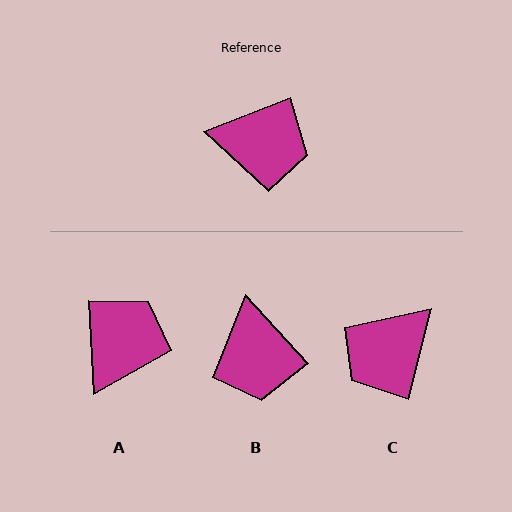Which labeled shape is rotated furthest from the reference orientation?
C, about 125 degrees away.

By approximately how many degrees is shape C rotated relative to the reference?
Approximately 125 degrees clockwise.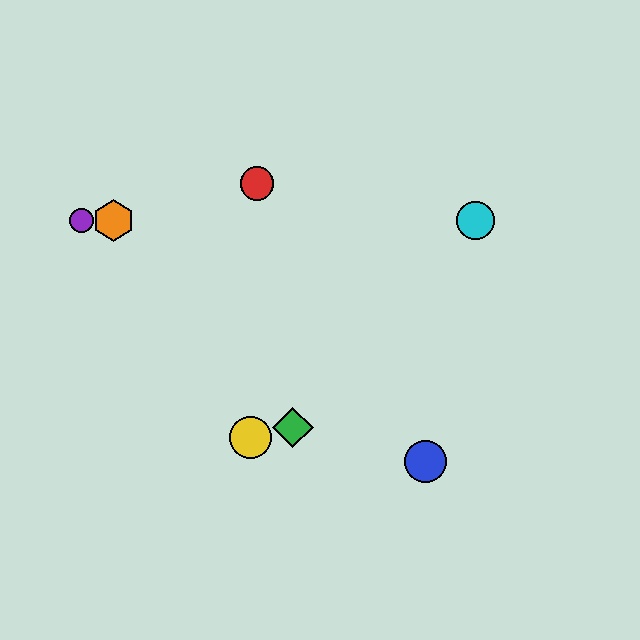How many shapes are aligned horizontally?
3 shapes (the purple circle, the orange hexagon, the cyan circle) are aligned horizontally.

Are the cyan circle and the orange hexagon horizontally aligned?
Yes, both are at y≈220.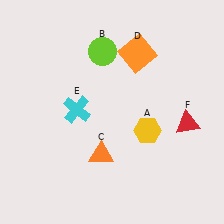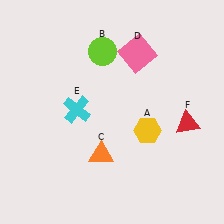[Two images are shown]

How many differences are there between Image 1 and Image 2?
There is 1 difference between the two images.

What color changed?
The square (D) changed from orange in Image 1 to pink in Image 2.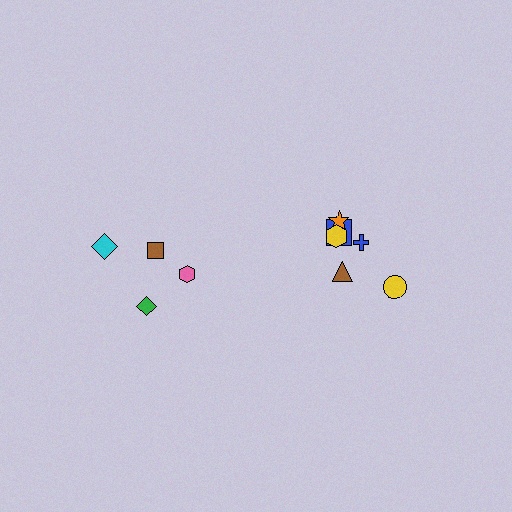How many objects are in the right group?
There are 6 objects.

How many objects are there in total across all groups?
There are 10 objects.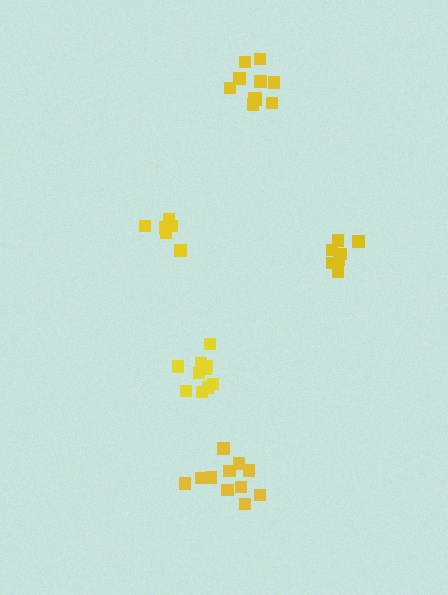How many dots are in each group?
Group 1: 6 dots, Group 2: 10 dots, Group 3: 11 dots, Group 4: 7 dots, Group 5: 11 dots (45 total).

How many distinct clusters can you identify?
There are 5 distinct clusters.